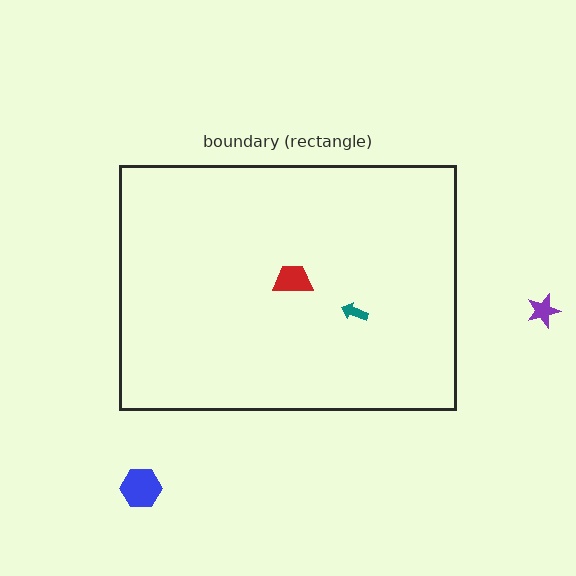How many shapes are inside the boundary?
2 inside, 2 outside.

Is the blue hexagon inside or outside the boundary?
Outside.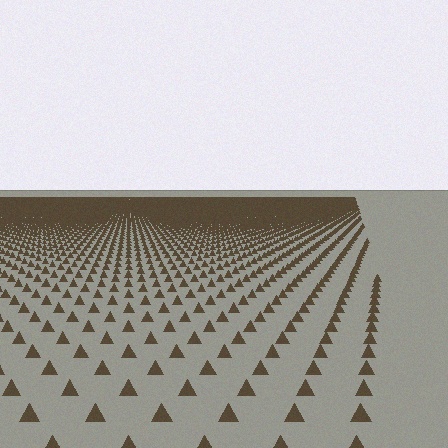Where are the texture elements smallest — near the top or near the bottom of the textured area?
Near the top.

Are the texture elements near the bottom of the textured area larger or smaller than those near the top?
Larger. Near the bottom, elements are closer to the viewer and appear at a bigger on-screen size.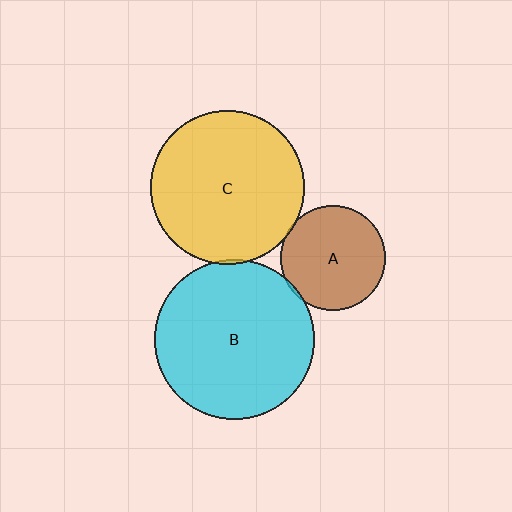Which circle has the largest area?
Circle B (cyan).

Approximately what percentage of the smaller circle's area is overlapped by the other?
Approximately 5%.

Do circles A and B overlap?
Yes.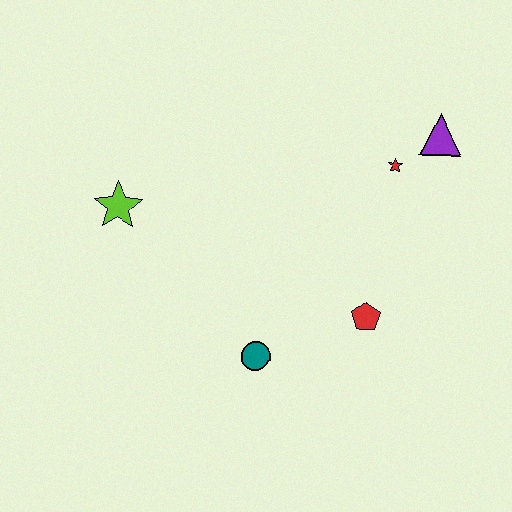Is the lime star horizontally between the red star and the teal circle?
No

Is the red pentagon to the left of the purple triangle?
Yes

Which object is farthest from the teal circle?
The purple triangle is farthest from the teal circle.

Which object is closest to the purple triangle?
The red star is closest to the purple triangle.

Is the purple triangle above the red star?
Yes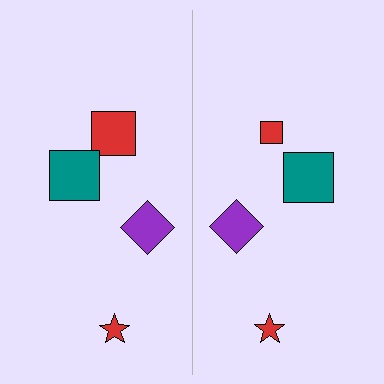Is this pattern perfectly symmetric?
No, the pattern is not perfectly symmetric. The red square on the right side has a different size than its mirror counterpart.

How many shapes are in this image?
There are 8 shapes in this image.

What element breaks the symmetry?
The red square on the right side has a different size than its mirror counterpart.